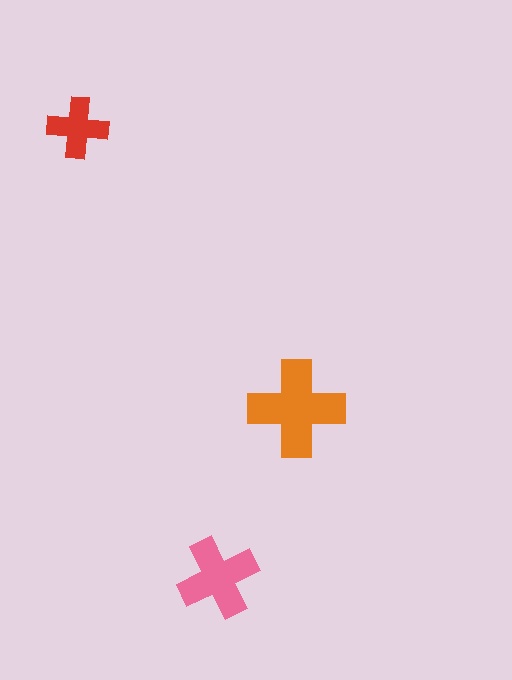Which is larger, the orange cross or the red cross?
The orange one.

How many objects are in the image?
There are 3 objects in the image.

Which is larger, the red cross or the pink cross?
The pink one.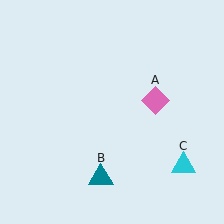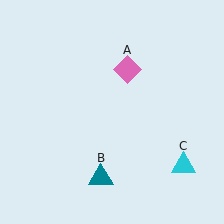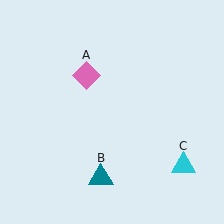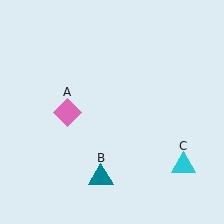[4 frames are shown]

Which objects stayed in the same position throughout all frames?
Teal triangle (object B) and cyan triangle (object C) remained stationary.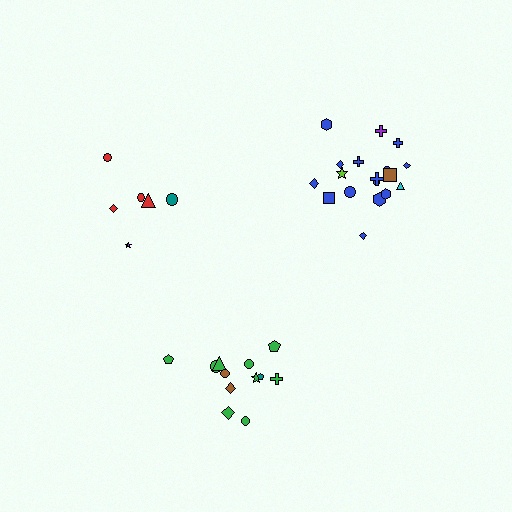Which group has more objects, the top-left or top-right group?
The top-right group.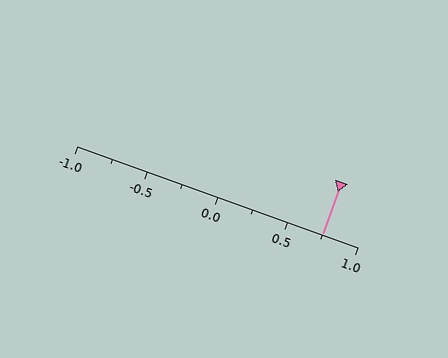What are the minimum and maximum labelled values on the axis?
The axis runs from -1.0 to 1.0.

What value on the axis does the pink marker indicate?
The marker indicates approximately 0.75.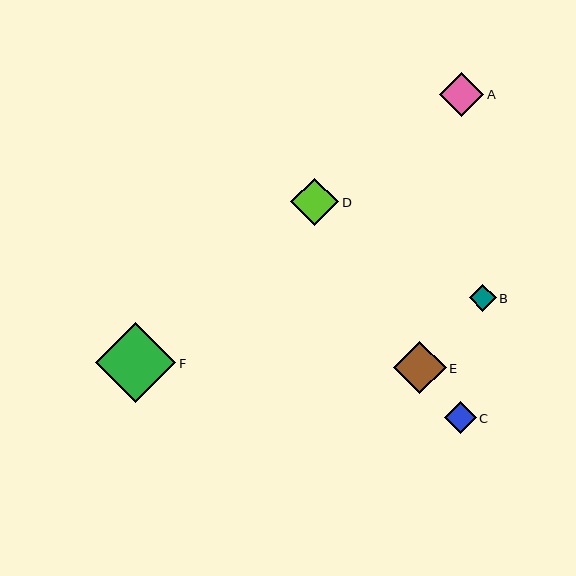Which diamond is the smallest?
Diamond B is the smallest with a size of approximately 26 pixels.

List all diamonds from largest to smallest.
From largest to smallest: F, E, D, A, C, B.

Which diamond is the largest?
Diamond F is the largest with a size of approximately 80 pixels.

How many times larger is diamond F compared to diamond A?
Diamond F is approximately 1.8 times the size of diamond A.